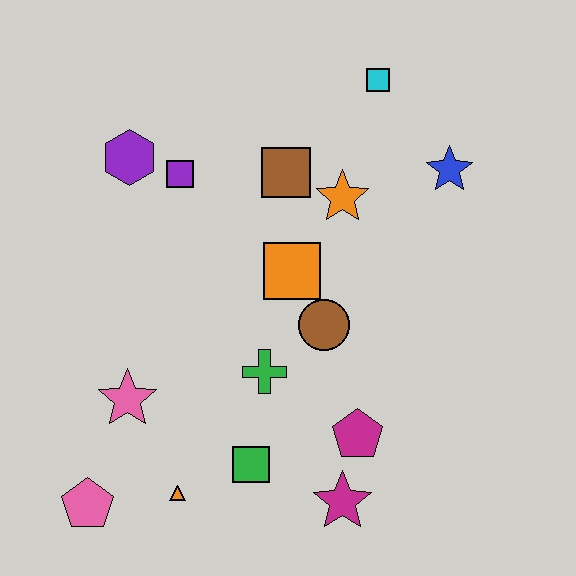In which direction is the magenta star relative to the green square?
The magenta star is to the right of the green square.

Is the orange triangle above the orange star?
No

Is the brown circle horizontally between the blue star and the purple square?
Yes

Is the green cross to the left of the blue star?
Yes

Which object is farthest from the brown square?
The pink pentagon is farthest from the brown square.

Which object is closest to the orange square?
The brown circle is closest to the orange square.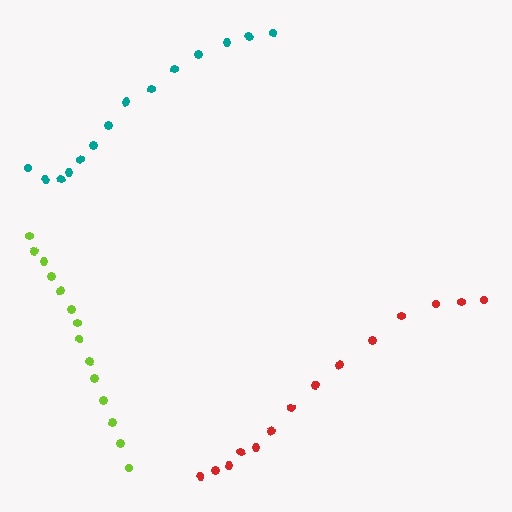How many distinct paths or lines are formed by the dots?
There are 3 distinct paths.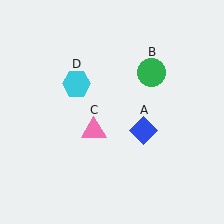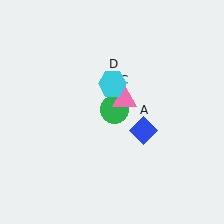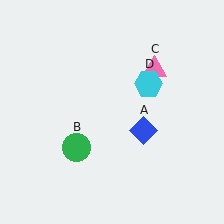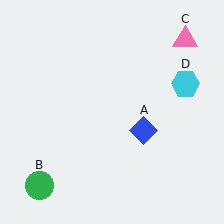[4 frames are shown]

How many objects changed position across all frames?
3 objects changed position: green circle (object B), pink triangle (object C), cyan hexagon (object D).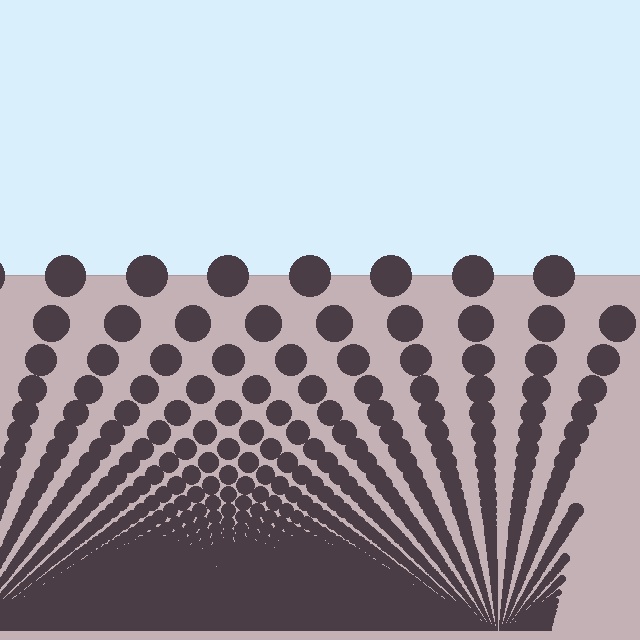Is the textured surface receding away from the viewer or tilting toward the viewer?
The surface appears to tilt toward the viewer. Texture elements get larger and sparser toward the top.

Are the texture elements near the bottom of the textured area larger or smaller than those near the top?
Smaller. The gradient is inverted — elements near the bottom are smaller and denser.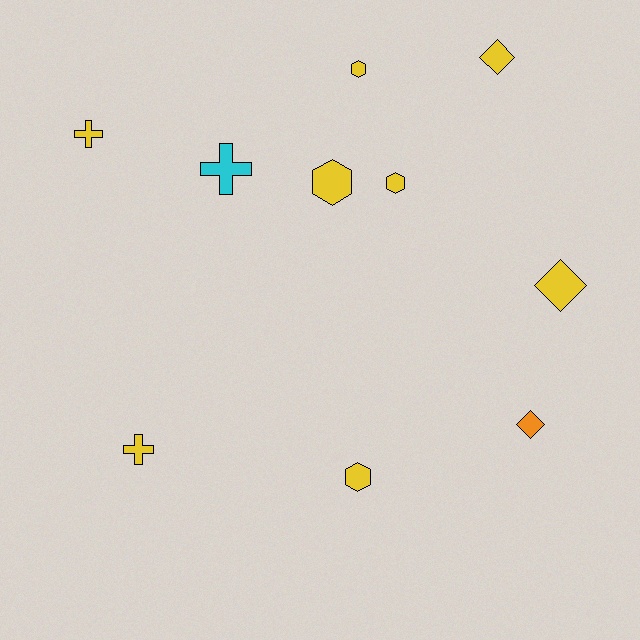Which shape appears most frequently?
Hexagon, with 4 objects.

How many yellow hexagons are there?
There are 4 yellow hexagons.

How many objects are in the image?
There are 10 objects.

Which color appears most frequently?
Yellow, with 8 objects.